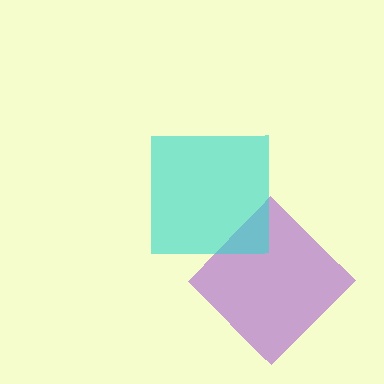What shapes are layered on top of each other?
The layered shapes are: a purple diamond, a cyan square.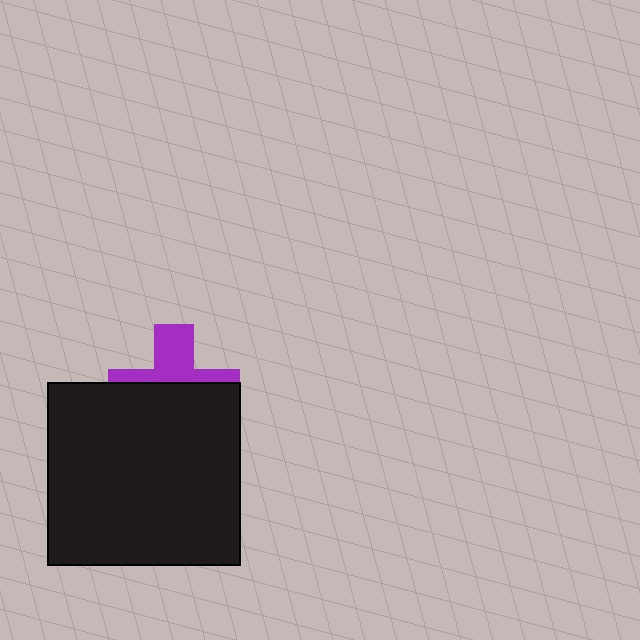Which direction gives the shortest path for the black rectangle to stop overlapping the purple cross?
Moving down gives the shortest separation.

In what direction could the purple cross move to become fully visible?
The purple cross could move up. That would shift it out from behind the black rectangle entirely.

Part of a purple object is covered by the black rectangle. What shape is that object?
It is a cross.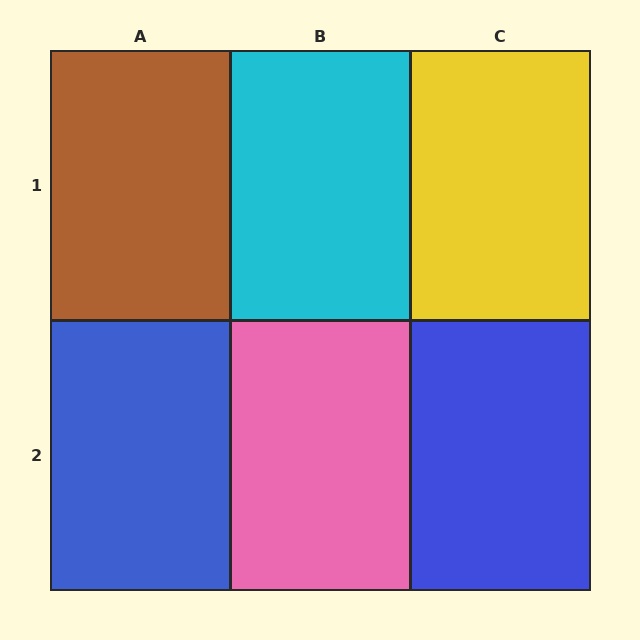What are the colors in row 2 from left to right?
Blue, pink, blue.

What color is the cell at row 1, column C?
Yellow.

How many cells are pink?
1 cell is pink.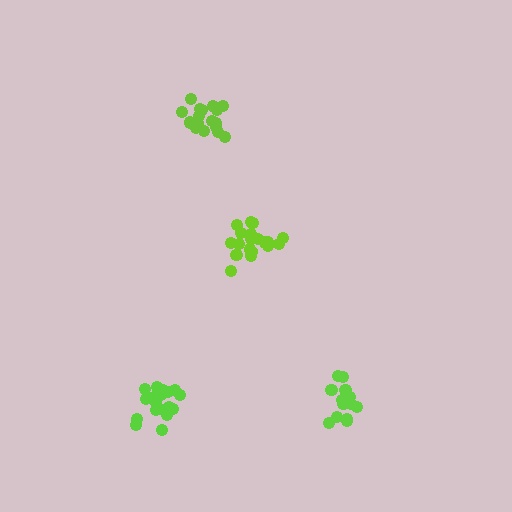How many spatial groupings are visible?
There are 4 spatial groupings.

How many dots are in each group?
Group 1: 19 dots, Group 2: 14 dots, Group 3: 19 dots, Group 4: 20 dots (72 total).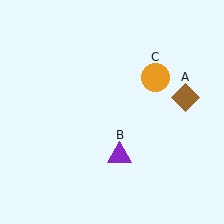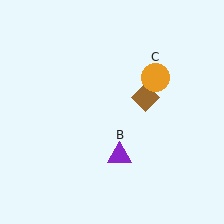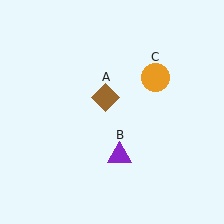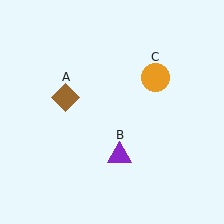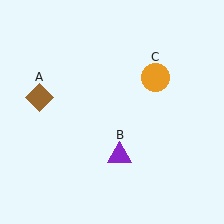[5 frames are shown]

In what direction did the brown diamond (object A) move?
The brown diamond (object A) moved left.